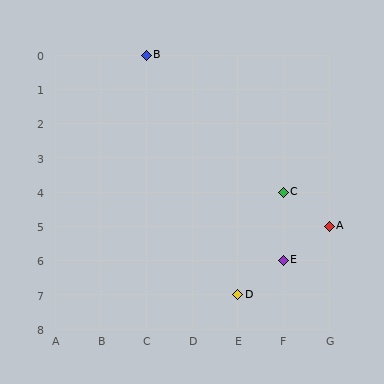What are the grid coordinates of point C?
Point C is at grid coordinates (F, 4).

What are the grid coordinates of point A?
Point A is at grid coordinates (G, 5).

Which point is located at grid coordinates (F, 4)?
Point C is at (F, 4).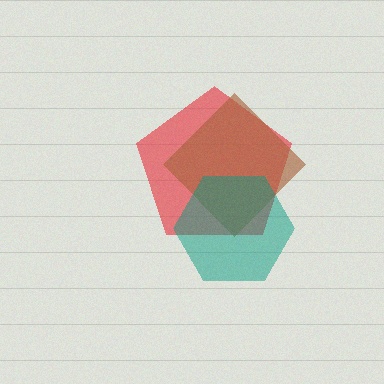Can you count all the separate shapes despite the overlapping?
Yes, there are 3 separate shapes.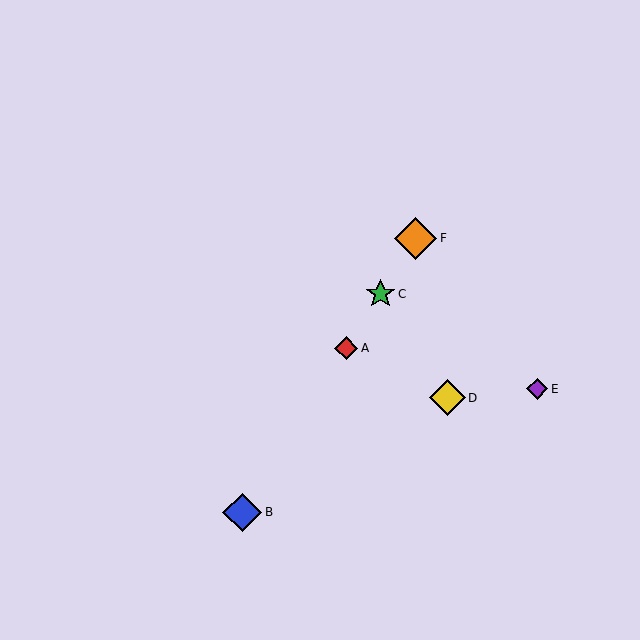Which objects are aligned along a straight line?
Objects A, B, C, F are aligned along a straight line.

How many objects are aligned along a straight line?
4 objects (A, B, C, F) are aligned along a straight line.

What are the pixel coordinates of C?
Object C is at (381, 294).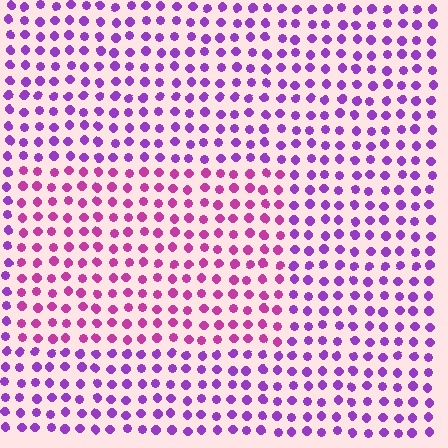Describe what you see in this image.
The image is filled with small purple elements in a uniform arrangement. A rectangle-shaped region is visible where the elements are tinted to a slightly different hue, forming a subtle color boundary.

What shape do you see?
I see a rectangle.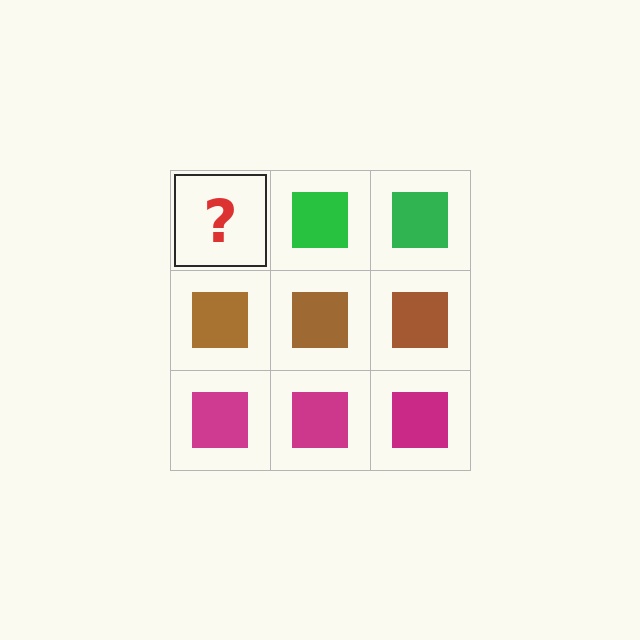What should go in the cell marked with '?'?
The missing cell should contain a green square.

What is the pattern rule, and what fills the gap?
The rule is that each row has a consistent color. The gap should be filled with a green square.